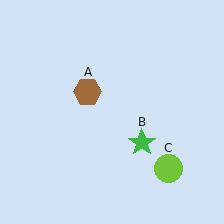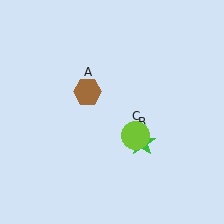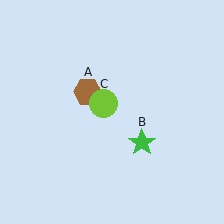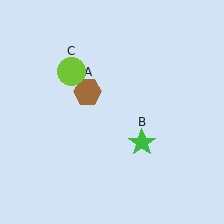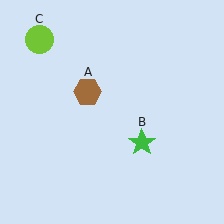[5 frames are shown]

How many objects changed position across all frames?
1 object changed position: lime circle (object C).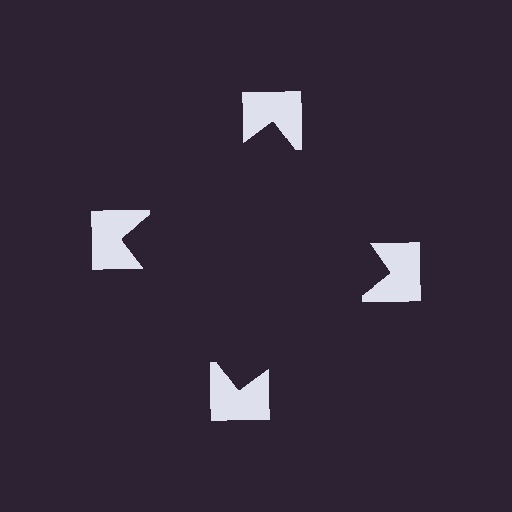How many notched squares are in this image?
There are 4 — one at each vertex of the illusory square.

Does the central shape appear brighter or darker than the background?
It typically appears slightly darker than the background, even though no actual brightness change is drawn.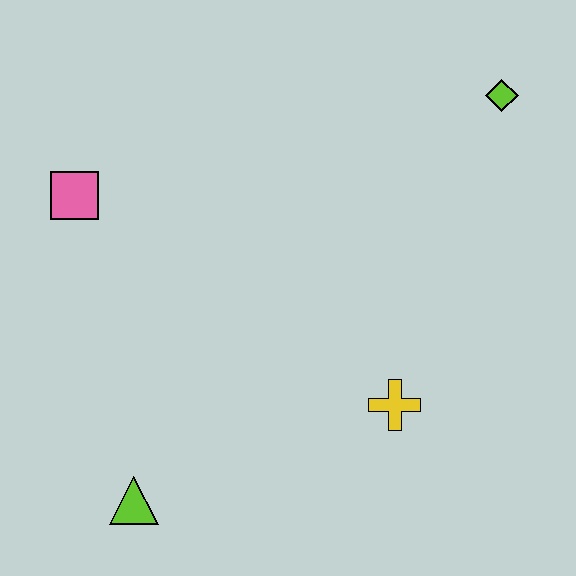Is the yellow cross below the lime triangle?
No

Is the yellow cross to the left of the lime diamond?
Yes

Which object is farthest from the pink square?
The lime diamond is farthest from the pink square.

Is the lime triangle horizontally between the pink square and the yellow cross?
Yes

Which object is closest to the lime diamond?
The yellow cross is closest to the lime diamond.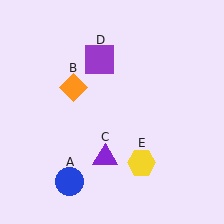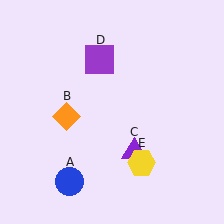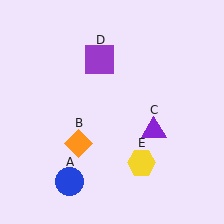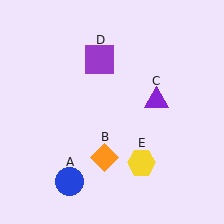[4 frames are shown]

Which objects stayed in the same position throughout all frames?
Blue circle (object A) and purple square (object D) and yellow hexagon (object E) remained stationary.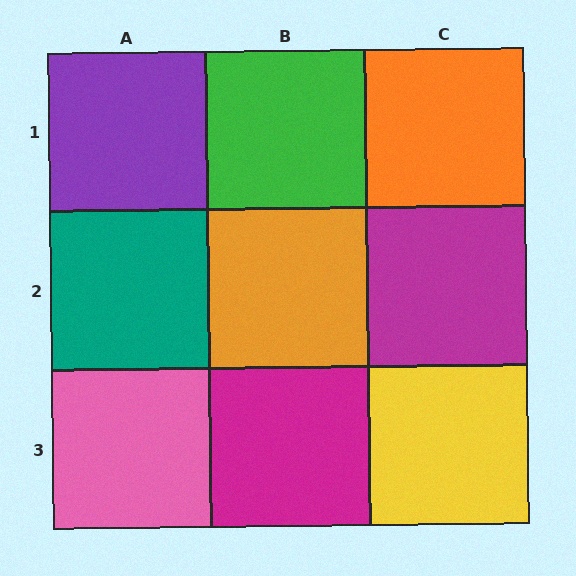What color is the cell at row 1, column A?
Purple.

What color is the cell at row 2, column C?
Magenta.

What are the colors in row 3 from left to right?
Pink, magenta, yellow.